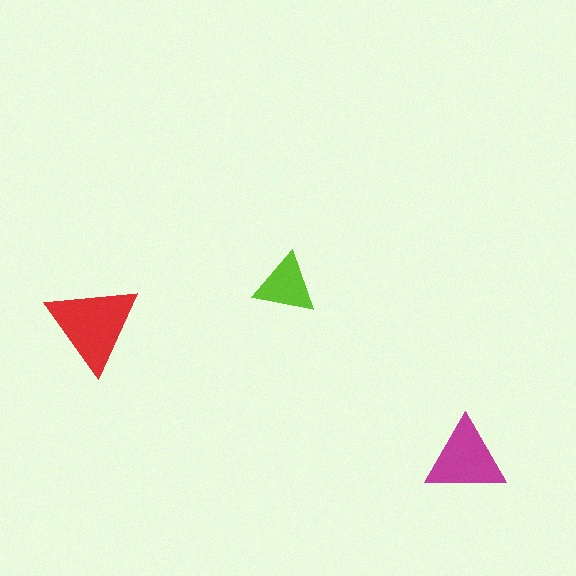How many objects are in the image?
There are 3 objects in the image.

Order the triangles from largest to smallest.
the red one, the magenta one, the lime one.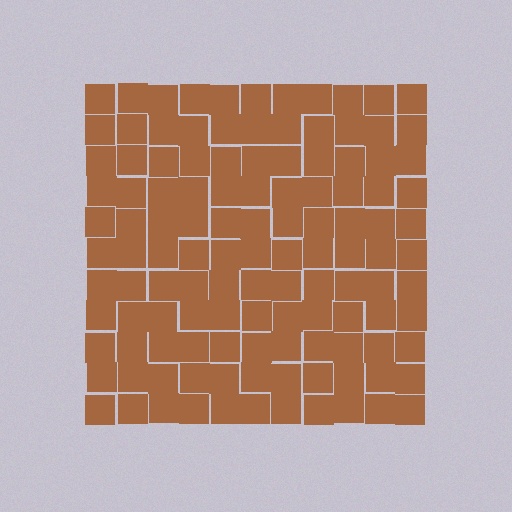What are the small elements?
The small elements are squares.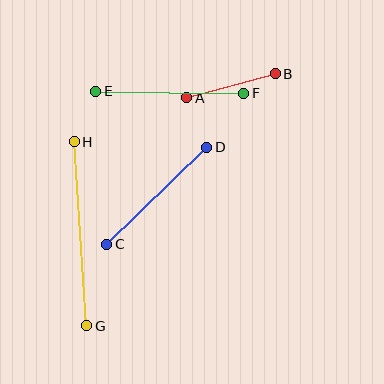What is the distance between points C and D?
The distance is approximately 139 pixels.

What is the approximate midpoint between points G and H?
The midpoint is at approximately (81, 234) pixels.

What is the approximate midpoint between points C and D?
The midpoint is at approximately (157, 196) pixels.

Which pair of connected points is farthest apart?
Points G and H are farthest apart.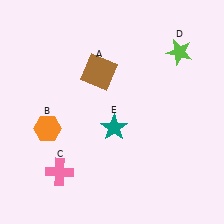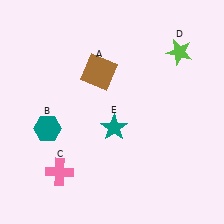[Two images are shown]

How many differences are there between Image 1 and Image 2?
There is 1 difference between the two images.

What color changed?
The hexagon (B) changed from orange in Image 1 to teal in Image 2.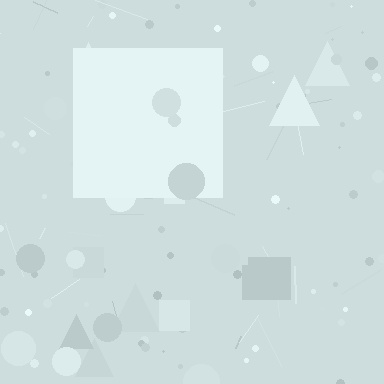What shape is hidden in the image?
A square is hidden in the image.